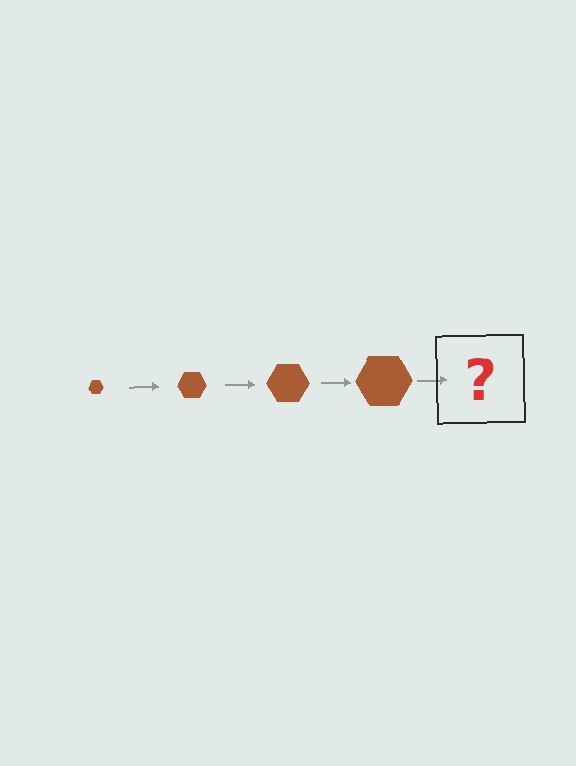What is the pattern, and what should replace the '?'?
The pattern is that the hexagon gets progressively larger each step. The '?' should be a brown hexagon, larger than the previous one.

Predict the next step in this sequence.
The next step is a brown hexagon, larger than the previous one.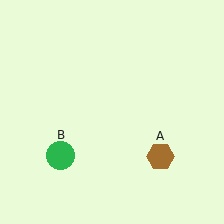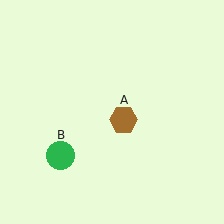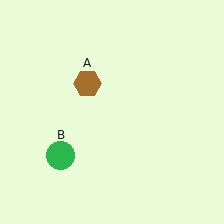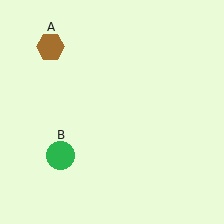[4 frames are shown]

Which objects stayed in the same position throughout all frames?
Green circle (object B) remained stationary.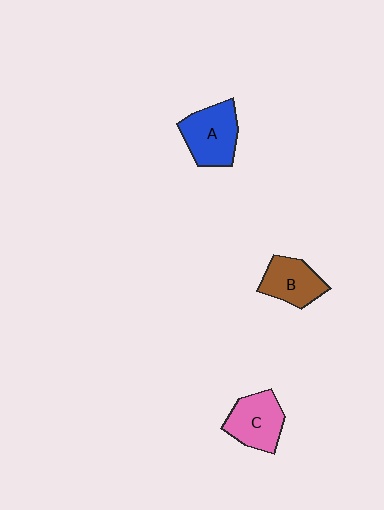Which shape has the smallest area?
Shape B (brown).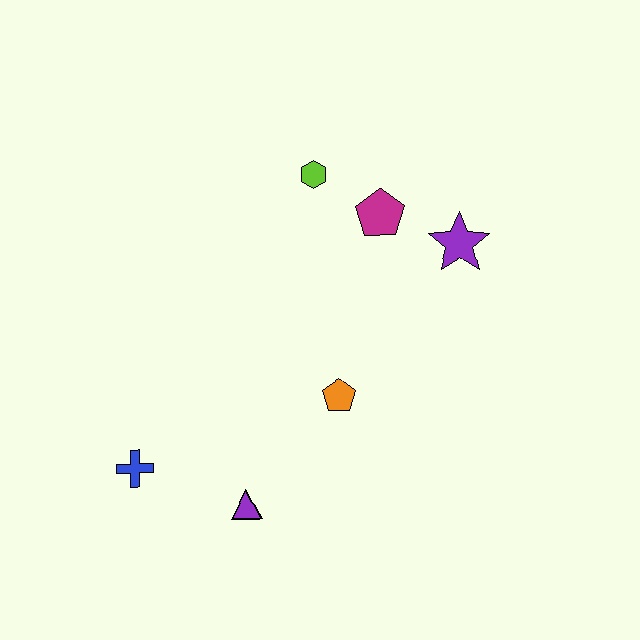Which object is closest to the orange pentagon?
The purple triangle is closest to the orange pentagon.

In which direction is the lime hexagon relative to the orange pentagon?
The lime hexagon is above the orange pentagon.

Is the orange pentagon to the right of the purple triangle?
Yes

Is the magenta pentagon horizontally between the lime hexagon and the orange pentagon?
No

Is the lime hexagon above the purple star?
Yes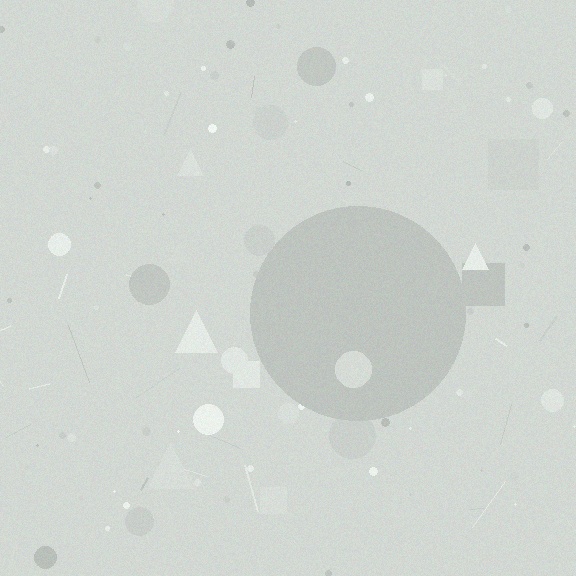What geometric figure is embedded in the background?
A circle is embedded in the background.